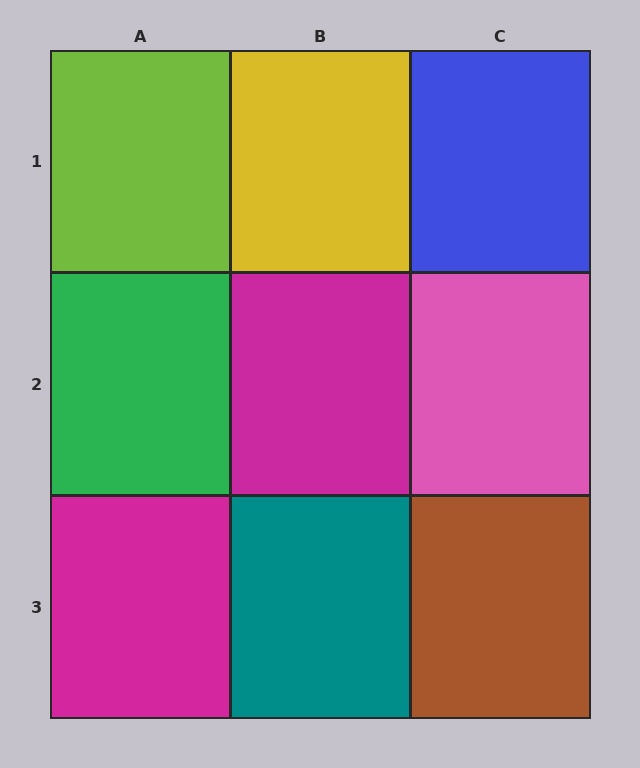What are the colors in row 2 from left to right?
Green, magenta, pink.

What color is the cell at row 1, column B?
Yellow.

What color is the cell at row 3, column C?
Brown.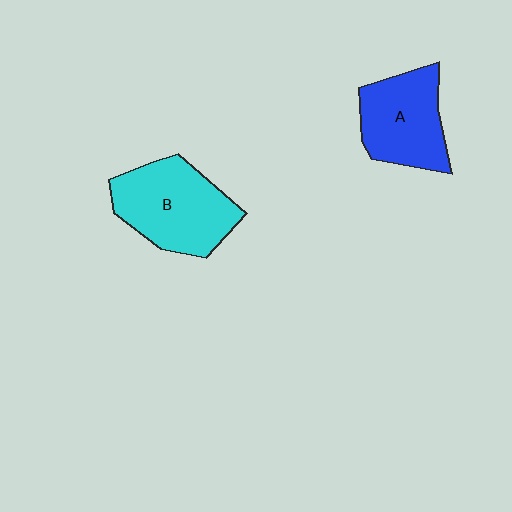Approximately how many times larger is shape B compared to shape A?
Approximately 1.2 times.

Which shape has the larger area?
Shape B (cyan).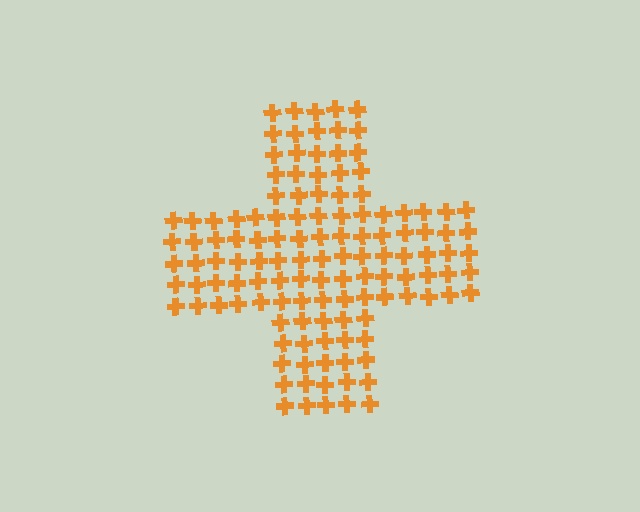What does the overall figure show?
The overall figure shows a cross.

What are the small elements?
The small elements are crosses.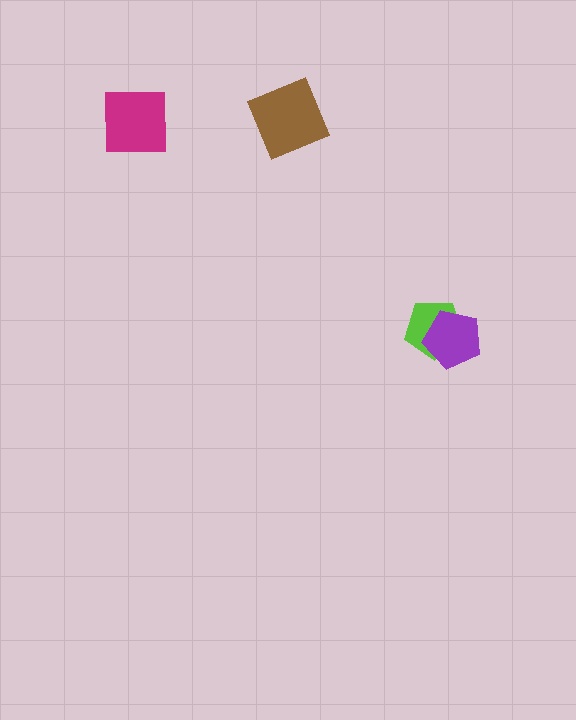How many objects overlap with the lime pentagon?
1 object overlaps with the lime pentagon.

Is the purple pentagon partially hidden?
No, no other shape covers it.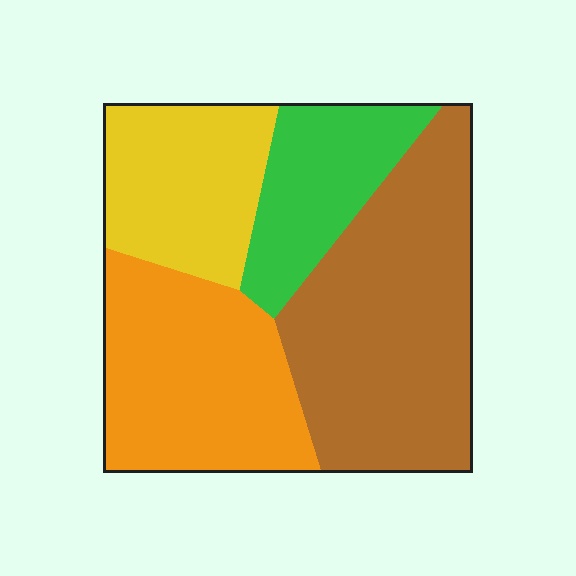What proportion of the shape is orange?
Orange covers around 25% of the shape.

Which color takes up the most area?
Brown, at roughly 40%.